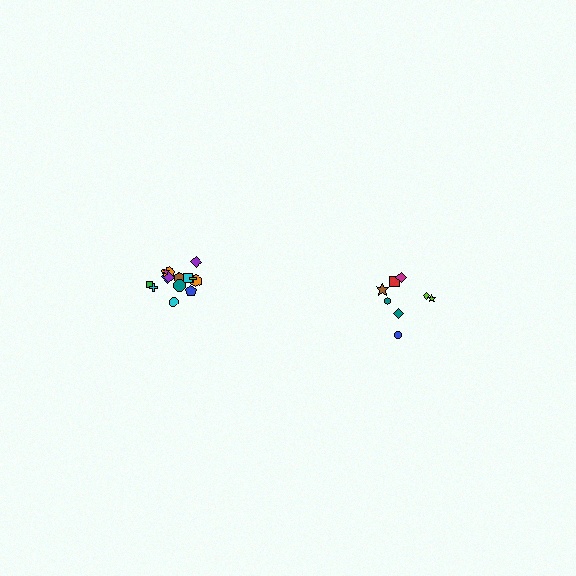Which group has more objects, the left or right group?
The left group.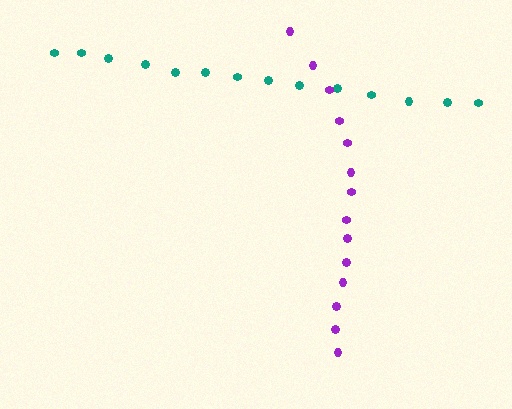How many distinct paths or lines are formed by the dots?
There are 2 distinct paths.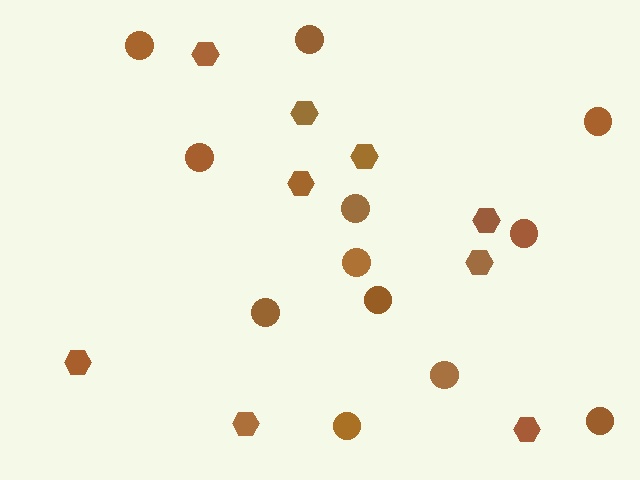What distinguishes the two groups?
There are 2 groups: one group of hexagons (9) and one group of circles (12).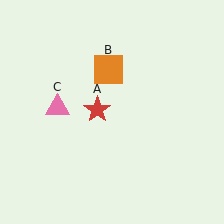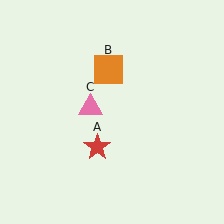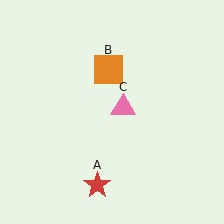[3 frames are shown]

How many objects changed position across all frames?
2 objects changed position: red star (object A), pink triangle (object C).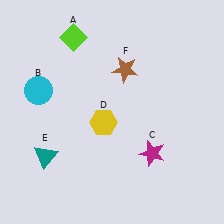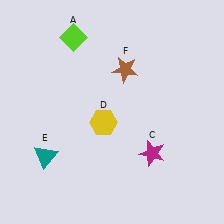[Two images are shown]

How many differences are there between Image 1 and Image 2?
There is 1 difference between the two images.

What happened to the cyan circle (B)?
The cyan circle (B) was removed in Image 2. It was in the top-left area of Image 1.